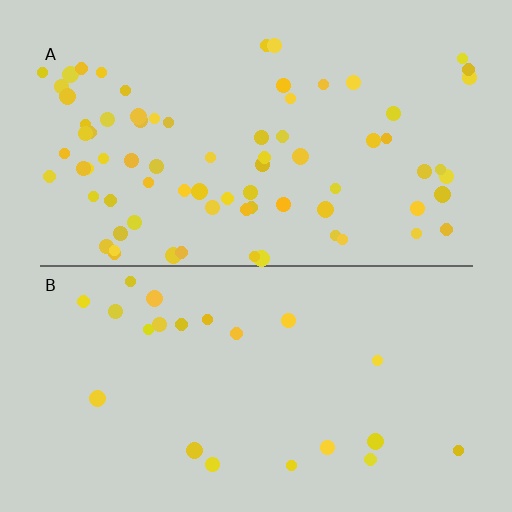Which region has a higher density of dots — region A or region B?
A (the top).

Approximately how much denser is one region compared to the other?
Approximately 3.5× — region A over region B.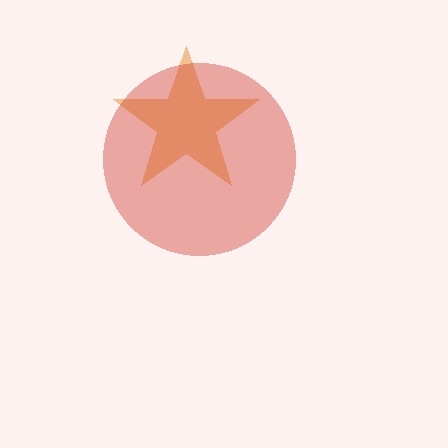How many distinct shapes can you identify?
There are 2 distinct shapes: an orange star, a red circle.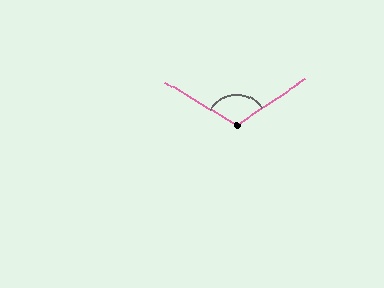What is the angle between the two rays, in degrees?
Approximately 115 degrees.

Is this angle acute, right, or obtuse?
It is obtuse.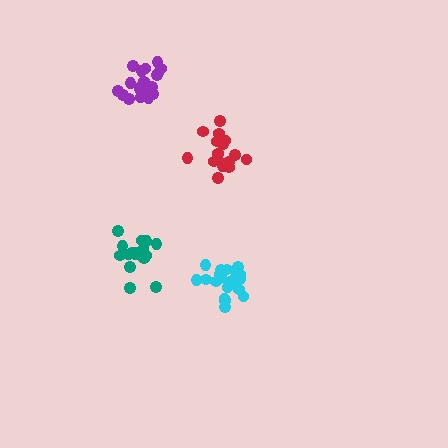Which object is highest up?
The purple cluster is topmost.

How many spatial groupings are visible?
There are 4 spatial groupings.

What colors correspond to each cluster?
The clusters are colored: purple, teal, red, cyan.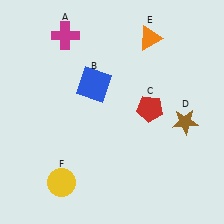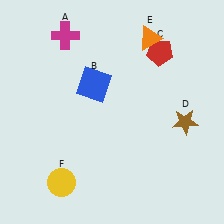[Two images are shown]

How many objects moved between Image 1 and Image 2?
1 object moved between the two images.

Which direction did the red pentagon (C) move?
The red pentagon (C) moved up.